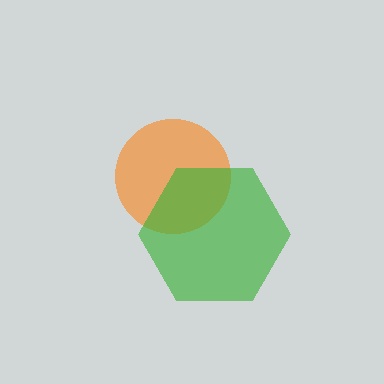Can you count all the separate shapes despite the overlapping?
Yes, there are 2 separate shapes.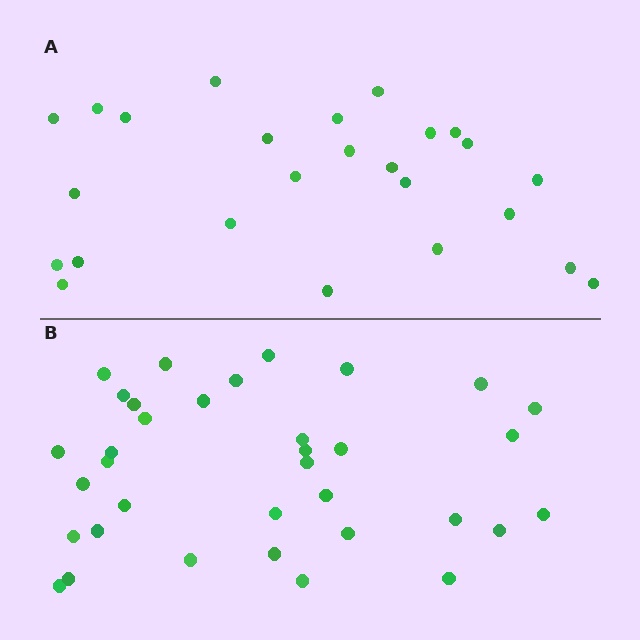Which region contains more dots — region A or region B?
Region B (the bottom region) has more dots.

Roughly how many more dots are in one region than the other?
Region B has roughly 10 or so more dots than region A.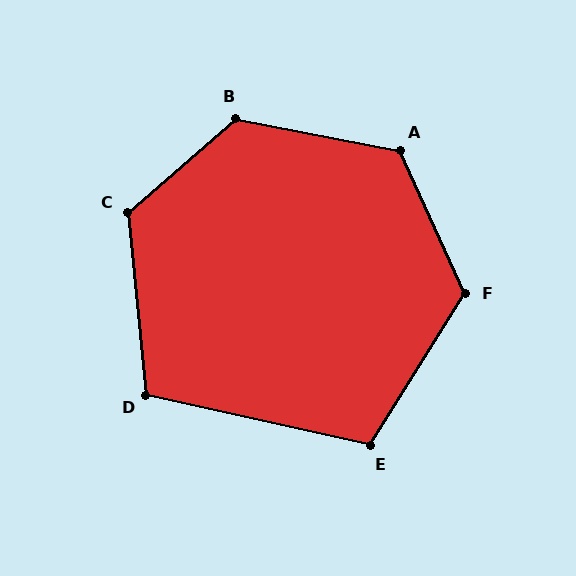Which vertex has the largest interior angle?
B, at approximately 128 degrees.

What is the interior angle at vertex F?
Approximately 123 degrees (obtuse).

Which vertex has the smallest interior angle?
D, at approximately 109 degrees.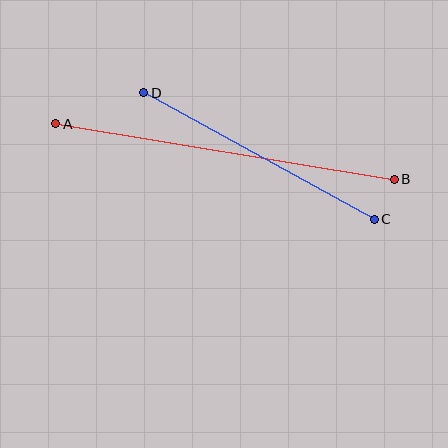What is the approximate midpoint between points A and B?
The midpoint is at approximately (225, 151) pixels.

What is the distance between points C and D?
The distance is approximately 263 pixels.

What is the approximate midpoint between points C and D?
The midpoint is at approximately (259, 156) pixels.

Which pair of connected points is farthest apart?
Points A and B are farthest apart.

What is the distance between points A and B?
The distance is approximately 343 pixels.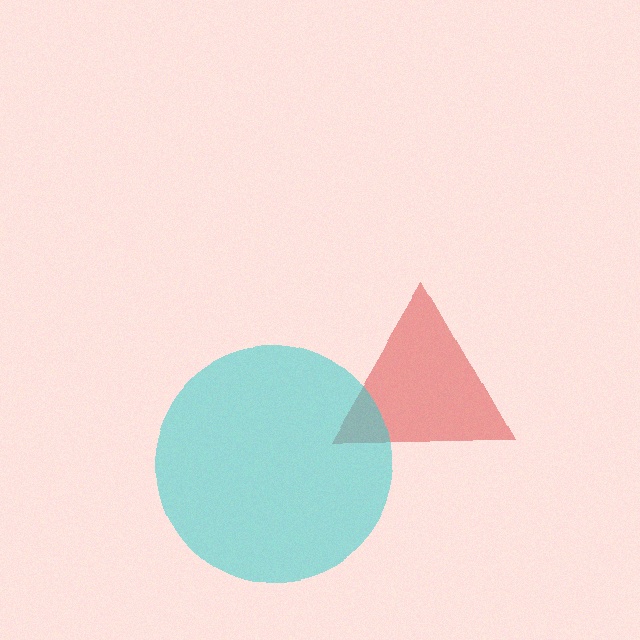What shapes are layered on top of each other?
The layered shapes are: a red triangle, a cyan circle.